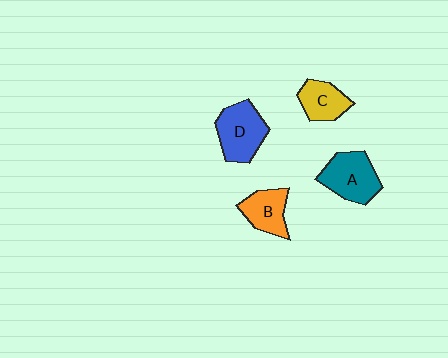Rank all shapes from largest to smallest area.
From largest to smallest: A (teal), D (blue), B (orange), C (yellow).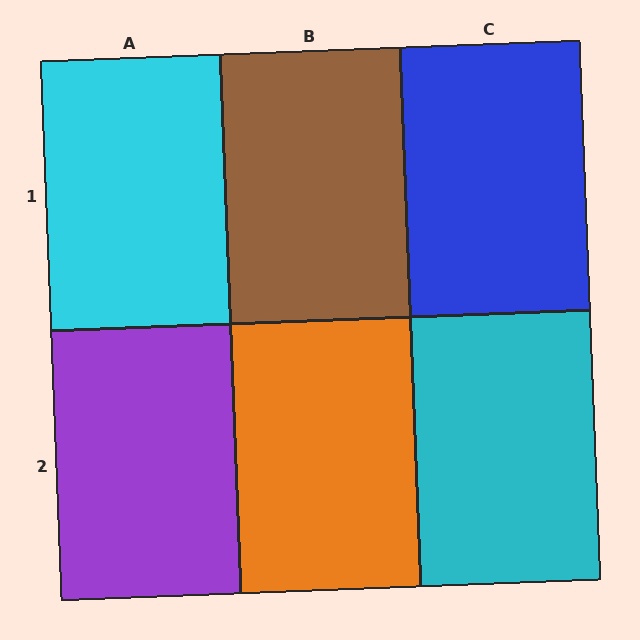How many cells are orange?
1 cell is orange.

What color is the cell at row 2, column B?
Orange.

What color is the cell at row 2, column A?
Purple.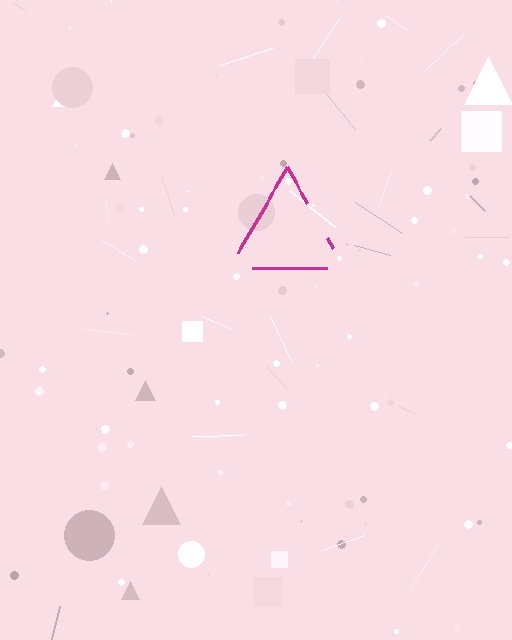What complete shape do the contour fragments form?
The contour fragments form a triangle.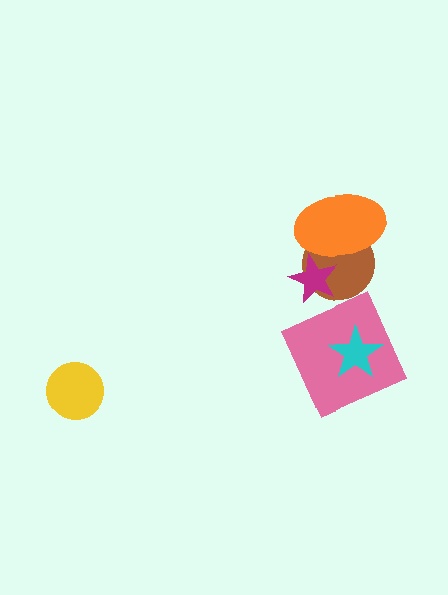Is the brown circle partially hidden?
Yes, it is partially covered by another shape.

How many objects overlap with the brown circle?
2 objects overlap with the brown circle.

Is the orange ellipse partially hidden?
No, no other shape covers it.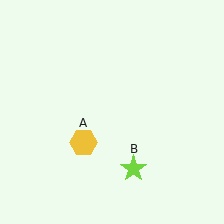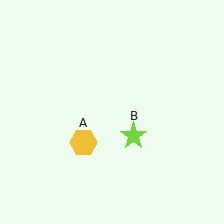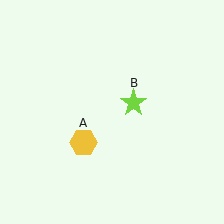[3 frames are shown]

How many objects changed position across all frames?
1 object changed position: lime star (object B).